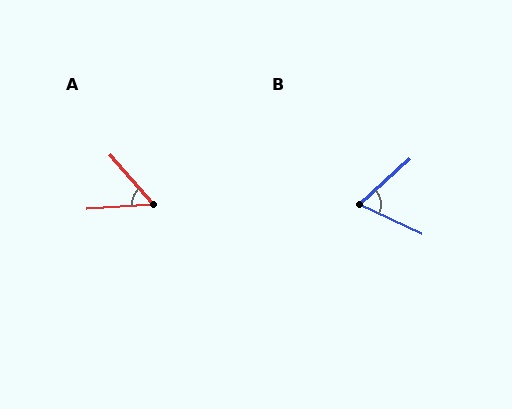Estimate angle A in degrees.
Approximately 53 degrees.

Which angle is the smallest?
A, at approximately 53 degrees.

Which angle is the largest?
B, at approximately 67 degrees.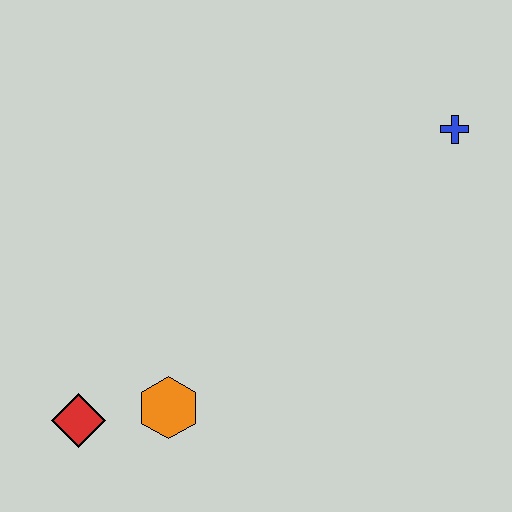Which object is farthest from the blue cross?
The red diamond is farthest from the blue cross.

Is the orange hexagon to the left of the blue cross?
Yes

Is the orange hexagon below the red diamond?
No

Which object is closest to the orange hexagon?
The red diamond is closest to the orange hexagon.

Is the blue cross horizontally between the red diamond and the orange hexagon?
No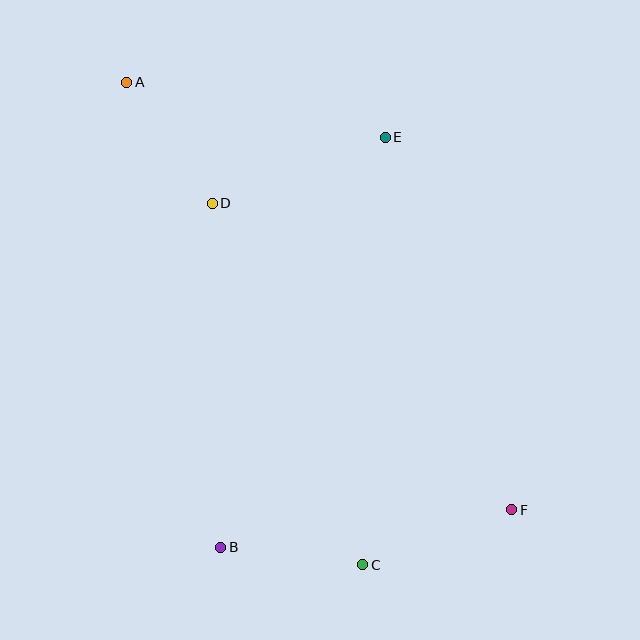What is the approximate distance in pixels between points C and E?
The distance between C and E is approximately 428 pixels.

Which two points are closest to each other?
Points B and C are closest to each other.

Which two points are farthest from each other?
Points A and F are farthest from each other.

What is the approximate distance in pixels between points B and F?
The distance between B and F is approximately 294 pixels.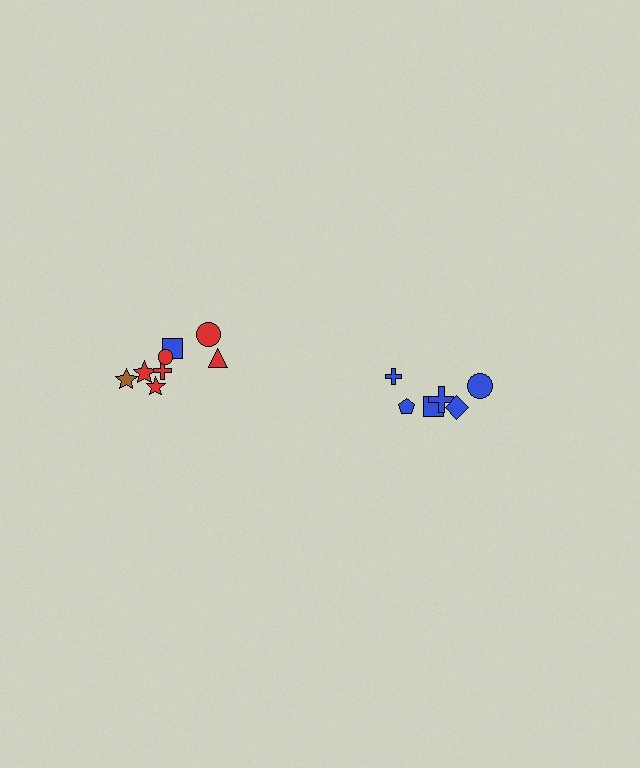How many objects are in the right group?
There are 6 objects.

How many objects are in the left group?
There are 8 objects.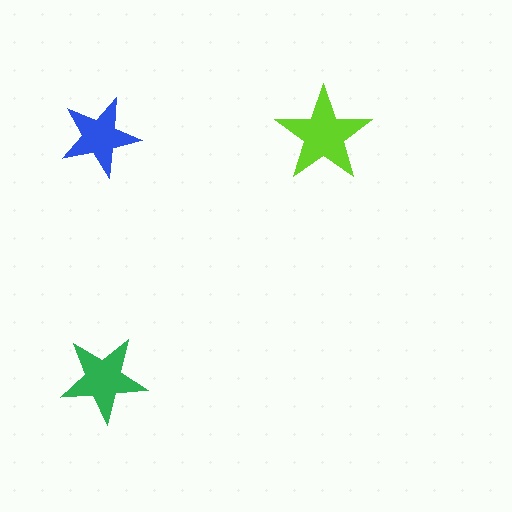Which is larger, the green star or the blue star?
The green one.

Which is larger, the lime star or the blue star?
The lime one.